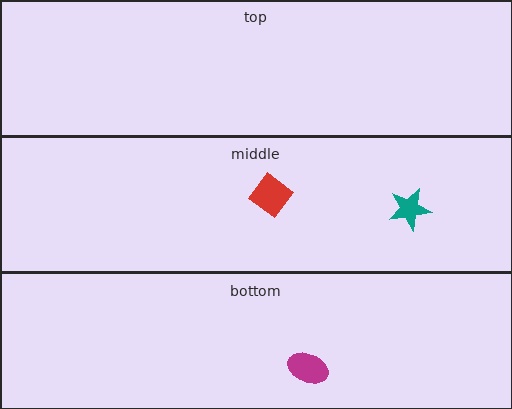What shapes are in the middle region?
The red diamond, the teal star.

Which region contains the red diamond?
The middle region.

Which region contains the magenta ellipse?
The bottom region.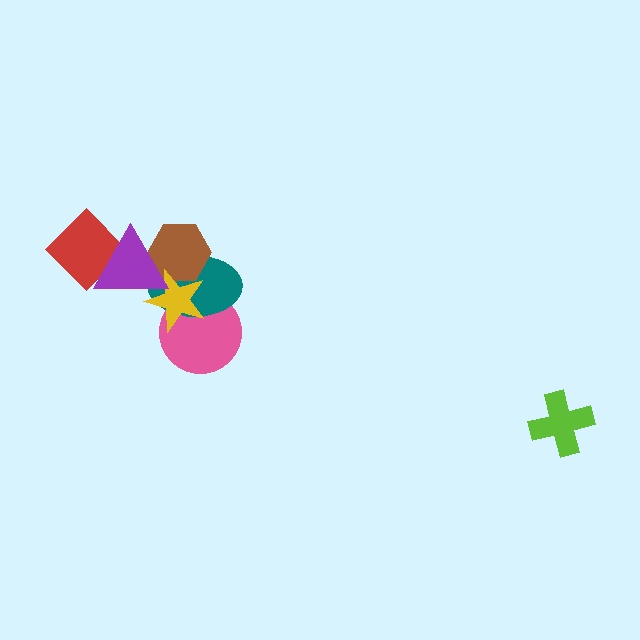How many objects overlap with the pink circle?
2 objects overlap with the pink circle.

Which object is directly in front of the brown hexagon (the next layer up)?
The yellow star is directly in front of the brown hexagon.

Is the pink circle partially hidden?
Yes, it is partially covered by another shape.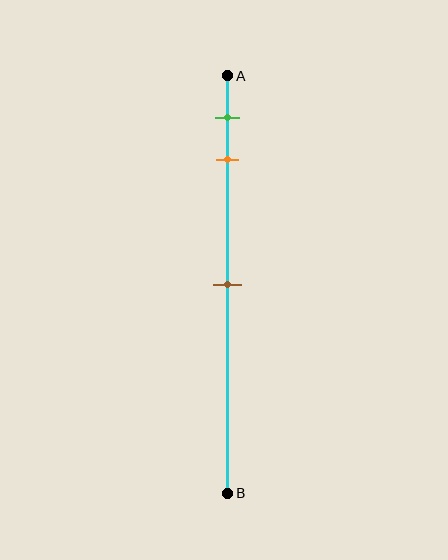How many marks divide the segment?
There are 3 marks dividing the segment.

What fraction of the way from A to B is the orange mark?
The orange mark is approximately 20% (0.2) of the way from A to B.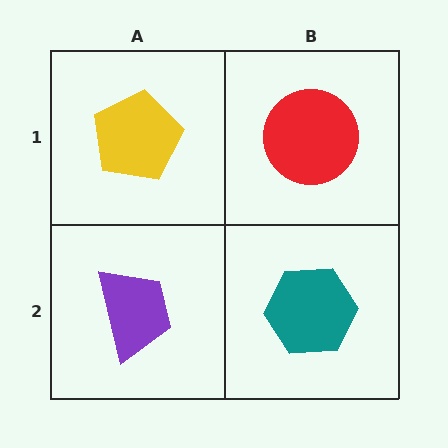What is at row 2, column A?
A purple trapezoid.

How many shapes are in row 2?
2 shapes.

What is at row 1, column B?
A red circle.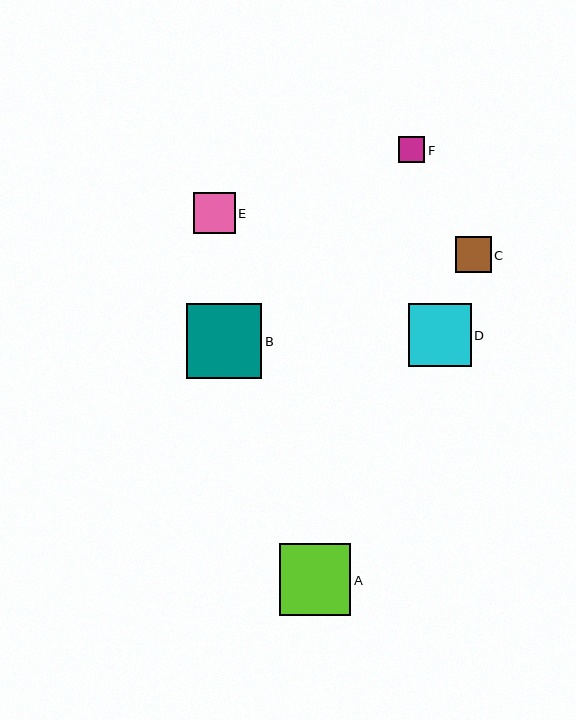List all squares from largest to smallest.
From largest to smallest: B, A, D, E, C, F.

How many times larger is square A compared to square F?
Square A is approximately 2.7 times the size of square F.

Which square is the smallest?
Square F is the smallest with a size of approximately 26 pixels.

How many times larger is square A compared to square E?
Square A is approximately 1.7 times the size of square E.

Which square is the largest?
Square B is the largest with a size of approximately 75 pixels.